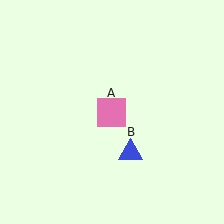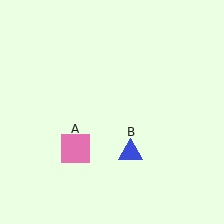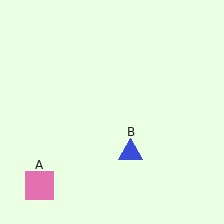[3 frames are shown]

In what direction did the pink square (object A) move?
The pink square (object A) moved down and to the left.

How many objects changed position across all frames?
1 object changed position: pink square (object A).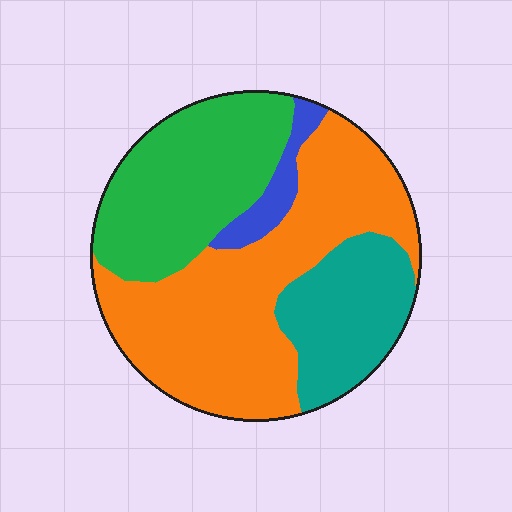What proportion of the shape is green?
Green takes up about one quarter (1/4) of the shape.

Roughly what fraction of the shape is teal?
Teal covers roughly 20% of the shape.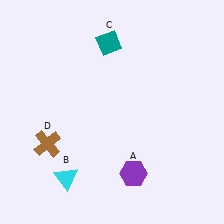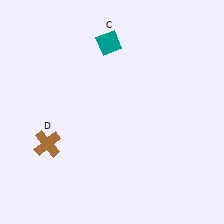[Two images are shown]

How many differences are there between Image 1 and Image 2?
There are 2 differences between the two images.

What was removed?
The purple hexagon (A), the cyan triangle (B) were removed in Image 2.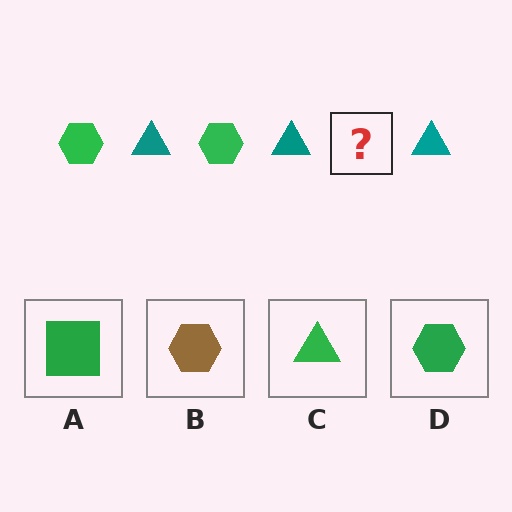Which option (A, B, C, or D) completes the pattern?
D.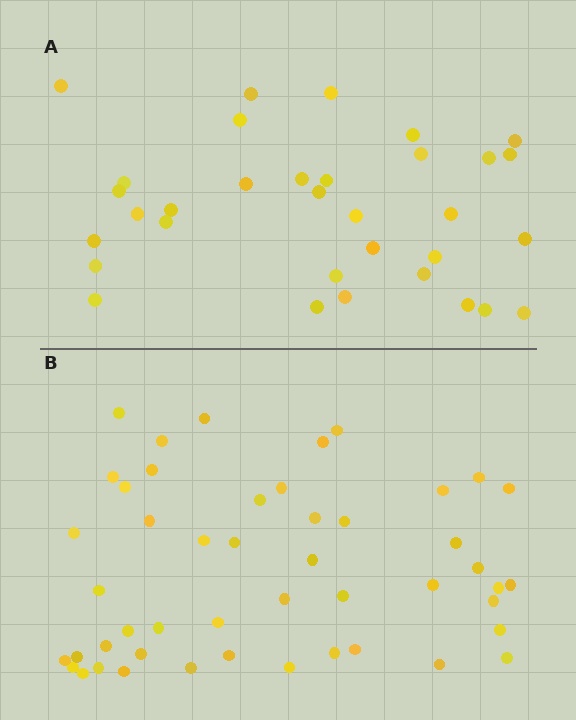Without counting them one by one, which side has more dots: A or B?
Region B (the bottom region) has more dots.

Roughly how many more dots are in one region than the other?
Region B has approximately 15 more dots than region A.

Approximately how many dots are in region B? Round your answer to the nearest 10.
About 50 dots. (The exact count is 48, which rounds to 50.)